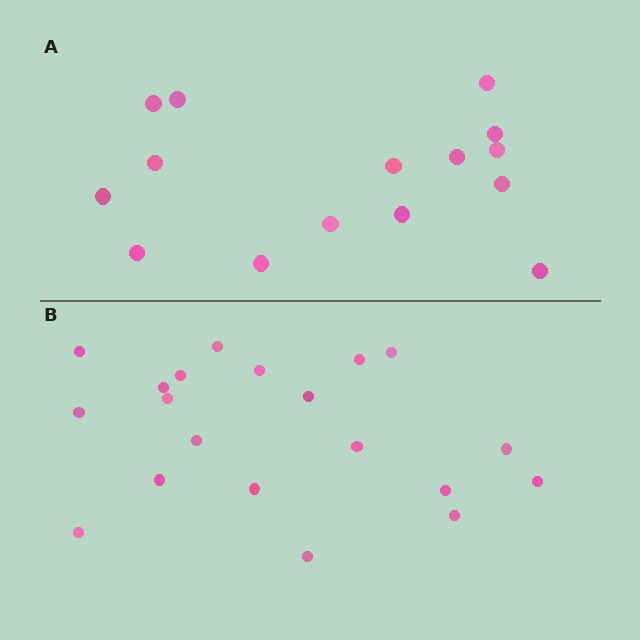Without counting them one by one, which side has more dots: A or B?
Region B (the bottom region) has more dots.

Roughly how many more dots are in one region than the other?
Region B has about 5 more dots than region A.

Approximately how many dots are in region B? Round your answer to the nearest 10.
About 20 dots.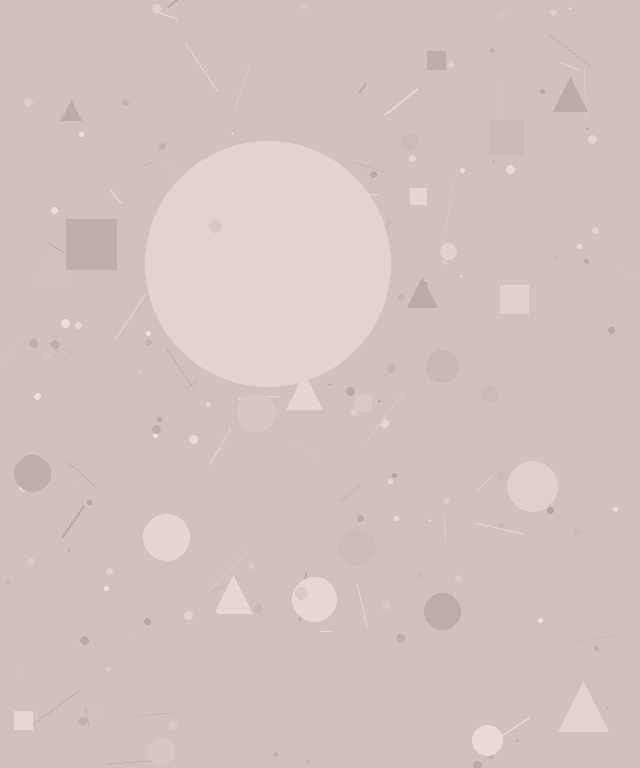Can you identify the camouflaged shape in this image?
The camouflaged shape is a circle.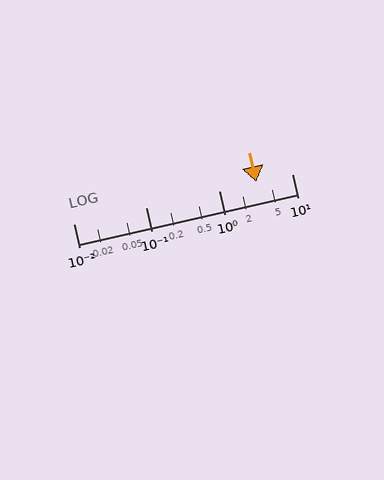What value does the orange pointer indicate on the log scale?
The pointer indicates approximately 3.2.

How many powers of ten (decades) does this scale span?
The scale spans 3 decades, from 0.01 to 10.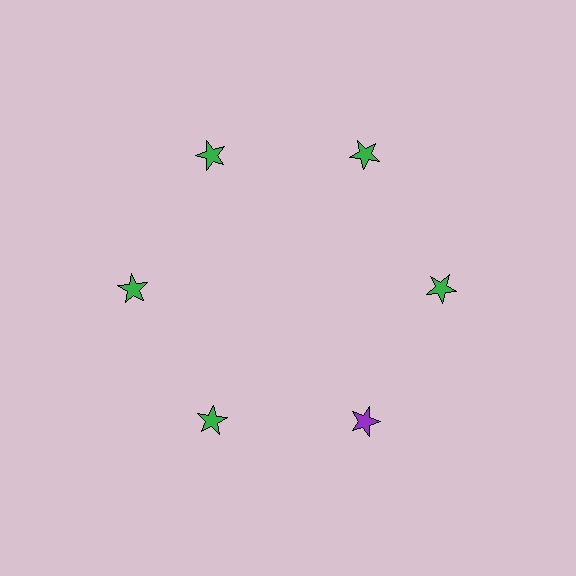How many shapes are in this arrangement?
There are 6 shapes arranged in a ring pattern.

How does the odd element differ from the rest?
It has a different color: purple instead of green.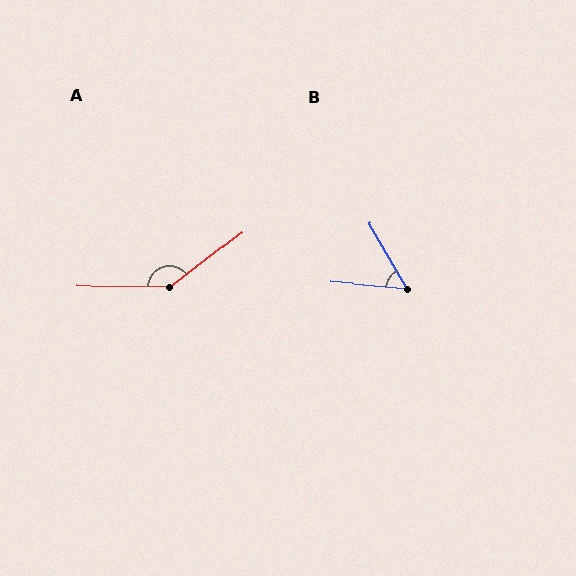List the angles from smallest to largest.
B (55°), A (142°).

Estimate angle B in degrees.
Approximately 55 degrees.